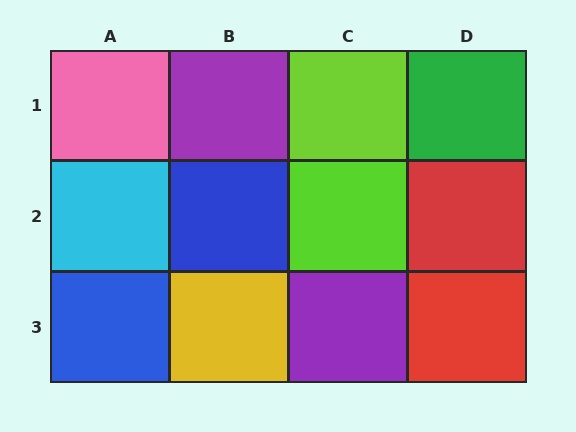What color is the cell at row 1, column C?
Lime.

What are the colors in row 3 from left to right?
Blue, yellow, purple, red.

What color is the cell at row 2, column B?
Blue.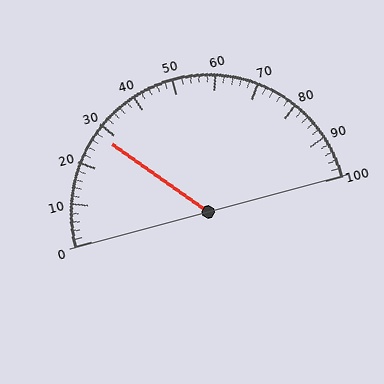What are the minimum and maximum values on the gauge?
The gauge ranges from 0 to 100.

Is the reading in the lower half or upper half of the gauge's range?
The reading is in the lower half of the range (0 to 100).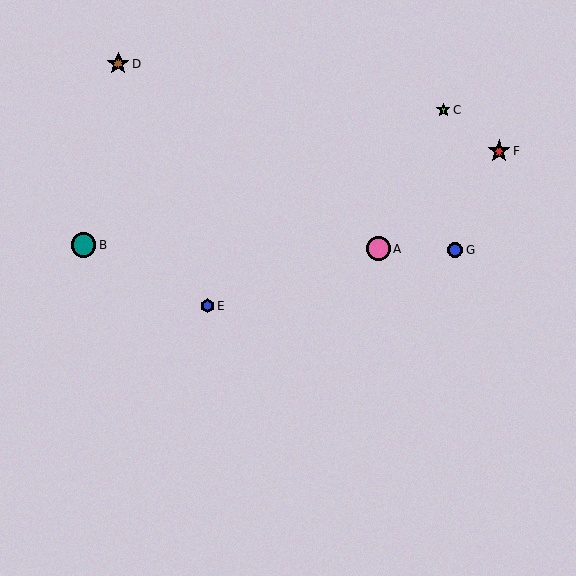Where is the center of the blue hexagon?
The center of the blue hexagon is at (207, 306).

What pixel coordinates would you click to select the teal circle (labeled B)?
Click at (84, 245) to select the teal circle B.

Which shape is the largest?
The teal circle (labeled B) is the largest.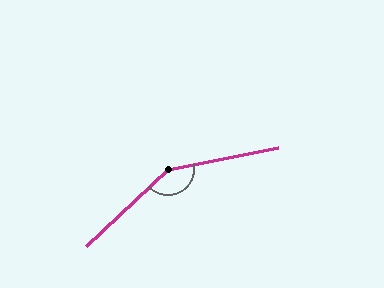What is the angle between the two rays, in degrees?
Approximately 148 degrees.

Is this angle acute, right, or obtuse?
It is obtuse.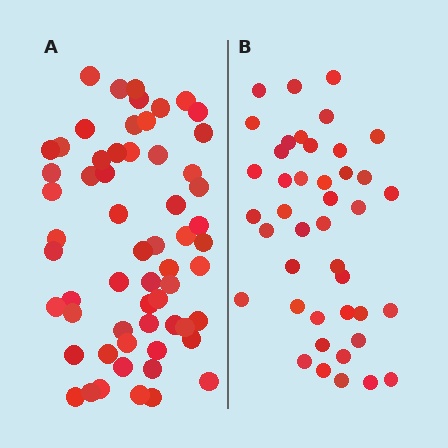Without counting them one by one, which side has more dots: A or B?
Region A (the left region) has more dots.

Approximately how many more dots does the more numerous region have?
Region A has approximately 20 more dots than region B.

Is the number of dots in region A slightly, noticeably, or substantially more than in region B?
Region A has noticeably more, but not dramatically so. The ratio is roughly 1.4 to 1.